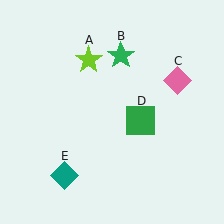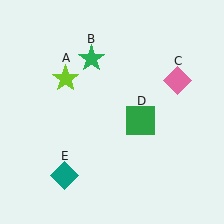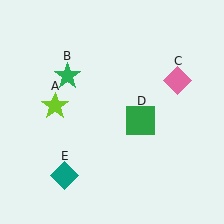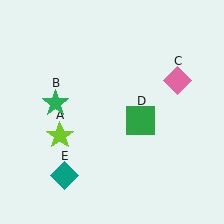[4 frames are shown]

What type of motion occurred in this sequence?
The lime star (object A), green star (object B) rotated counterclockwise around the center of the scene.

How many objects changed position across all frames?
2 objects changed position: lime star (object A), green star (object B).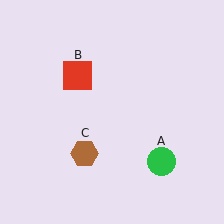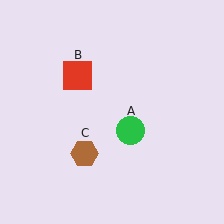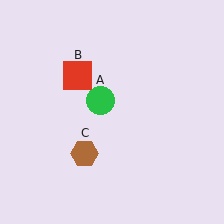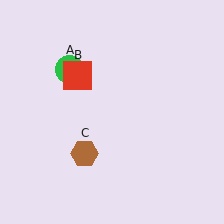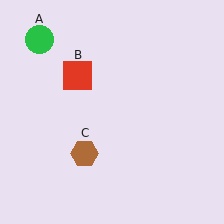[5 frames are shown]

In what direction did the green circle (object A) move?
The green circle (object A) moved up and to the left.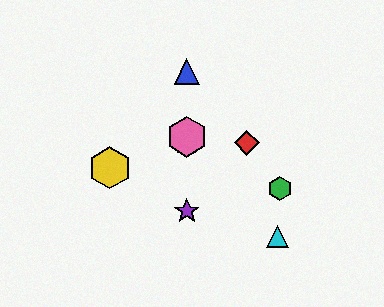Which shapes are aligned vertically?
The blue triangle, the purple star, the orange star, the pink hexagon are aligned vertically.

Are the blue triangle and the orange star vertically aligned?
Yes, both are at x≈187.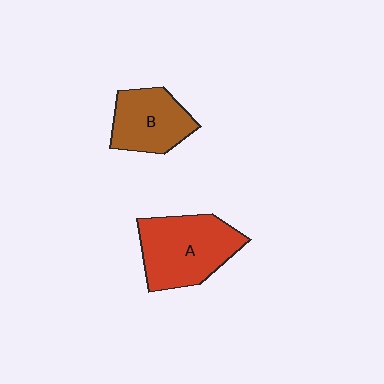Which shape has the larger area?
Shape A (red).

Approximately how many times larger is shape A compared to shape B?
Approximately 1.4 times.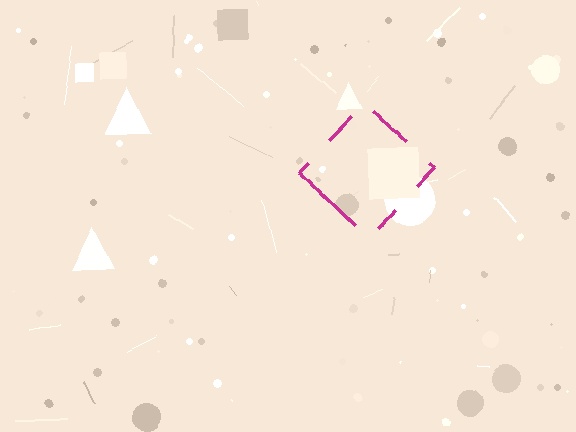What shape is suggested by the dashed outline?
The dashed outline suggests a diamond.